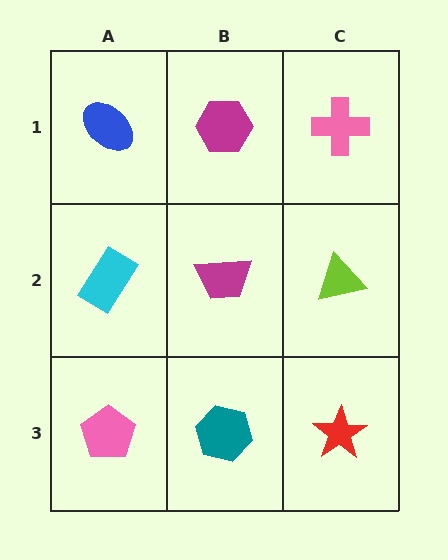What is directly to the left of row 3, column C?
A teal hexagon.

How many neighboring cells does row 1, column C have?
2.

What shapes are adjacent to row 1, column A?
A cyan rectangle (row 2, column A), a magenta hexagon (row 1, column B).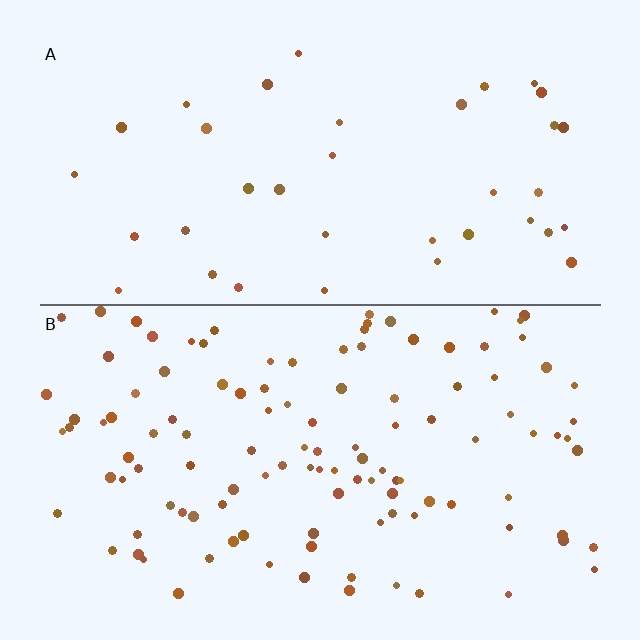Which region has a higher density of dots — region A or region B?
B (the bottom).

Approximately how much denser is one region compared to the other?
Approximately 3.1× — region B over region A.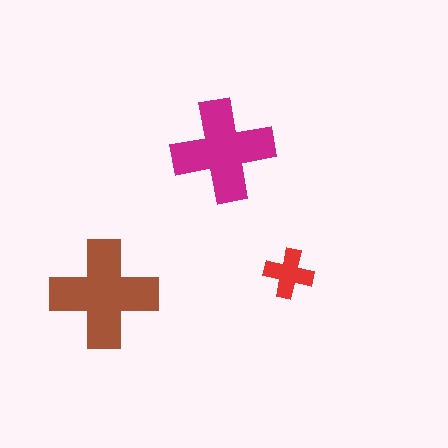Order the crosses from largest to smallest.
the brown one, the magenta one, the red one.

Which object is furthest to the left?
The brown cross is leftmost.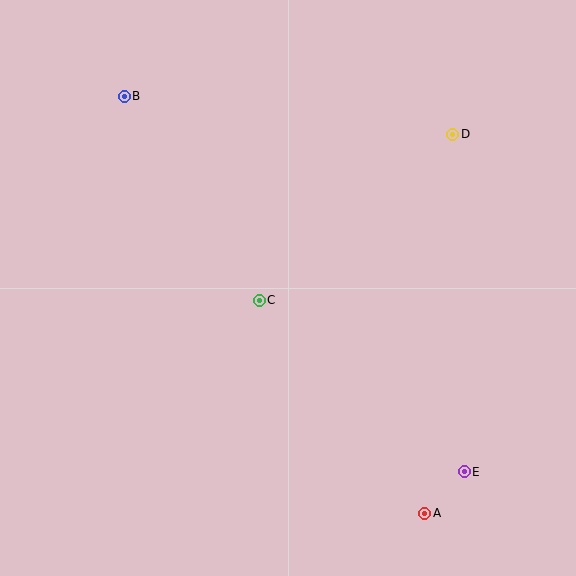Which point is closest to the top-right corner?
Point D is closest to the top-right corner.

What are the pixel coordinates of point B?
Point B is at (124, 96).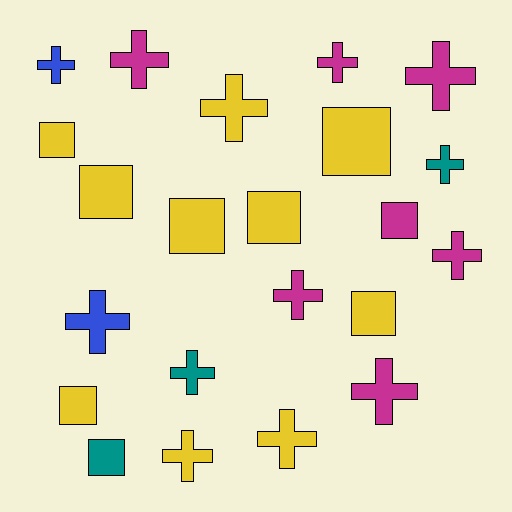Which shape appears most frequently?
Cross, with 13 objects.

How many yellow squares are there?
There are 7 yellow squares.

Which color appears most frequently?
Yellow, with 10 objects.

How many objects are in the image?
There are 22 objects.